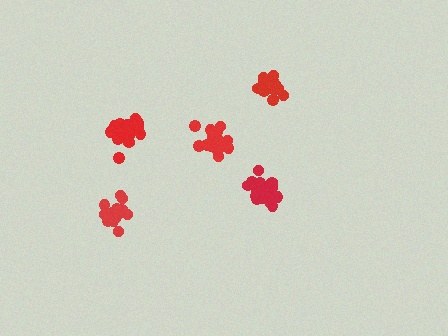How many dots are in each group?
Group 1: 17 dots, Group 2: 20 dots, Group 3: 15 dots, Group 4: 20 dots, Group 5: 18 dots (90 total).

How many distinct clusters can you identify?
There are 5 distinct clusters.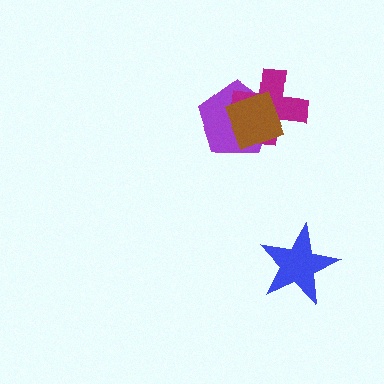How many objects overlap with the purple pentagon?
2 objects overlap with the purple pentagon.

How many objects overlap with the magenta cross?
2 objects overlap with the magenta cross.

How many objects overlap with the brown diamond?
2 objects overlap with the brown diamond.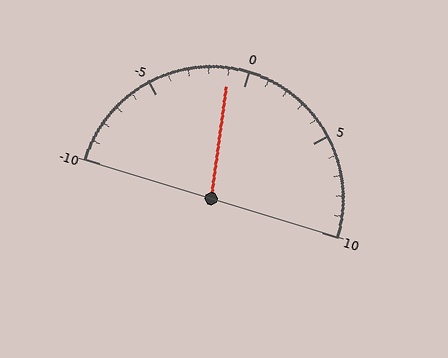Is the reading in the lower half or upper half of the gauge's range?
The reading is in the lower half of the range (-10 to 10).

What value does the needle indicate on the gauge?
The needle indicates approximately -1.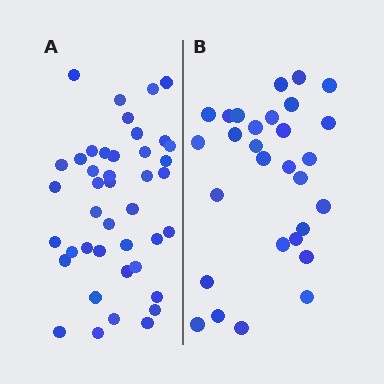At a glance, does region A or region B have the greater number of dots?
Region A (the left region) has more dots.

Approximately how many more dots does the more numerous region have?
Region A has approximately 15 more dots than region B.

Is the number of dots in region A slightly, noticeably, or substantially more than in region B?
Region A has noticeably more, but not dramatically so. The ratio is roughly 1.4 to 1.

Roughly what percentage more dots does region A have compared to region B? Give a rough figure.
About 45% more.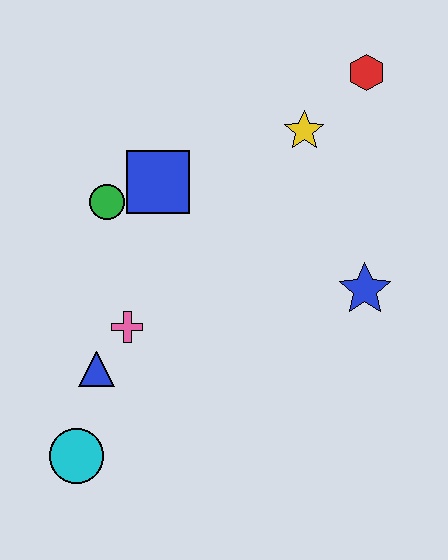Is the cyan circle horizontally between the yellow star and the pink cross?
No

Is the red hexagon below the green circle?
No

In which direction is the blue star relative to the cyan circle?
The blue star is to the right of the cyan circle.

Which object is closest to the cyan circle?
The blue triangle is closest to the cyan circle.